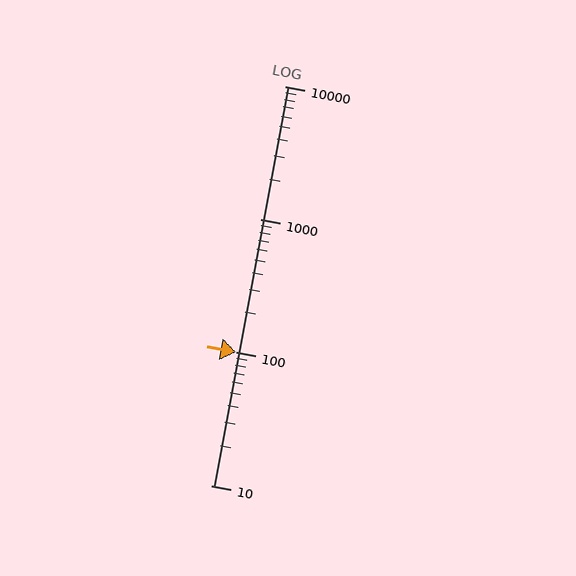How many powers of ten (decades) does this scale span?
The scale spans 3 decades, from 10 to 10000.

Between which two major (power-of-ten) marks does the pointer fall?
The pointer is between 100 and 1000.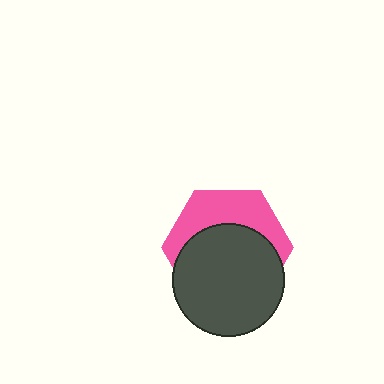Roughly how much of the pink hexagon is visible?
A small part of it is visible (roughly 39%).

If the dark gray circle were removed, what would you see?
You would see the complete pink hexagon.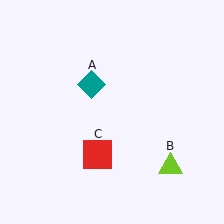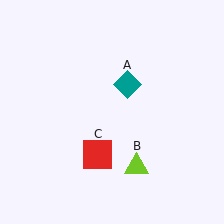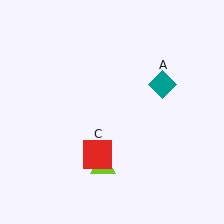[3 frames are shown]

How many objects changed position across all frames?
2 objects changed position: teal diamond (object A), lime triangle (object B).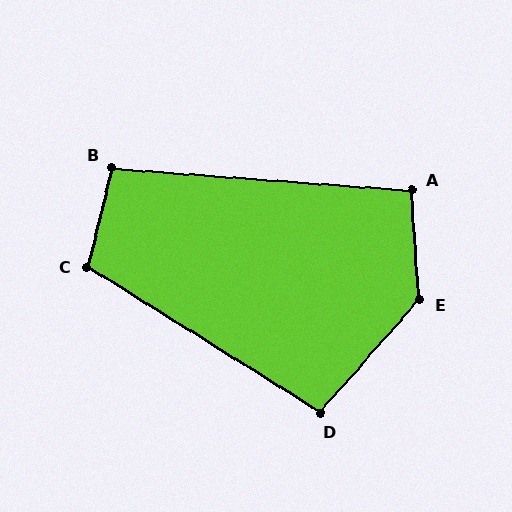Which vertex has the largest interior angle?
E, at approximately 135 degrees.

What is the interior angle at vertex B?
Approximately 100 degrees (obtuse).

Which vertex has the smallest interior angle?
A, at approximately 98 degrees.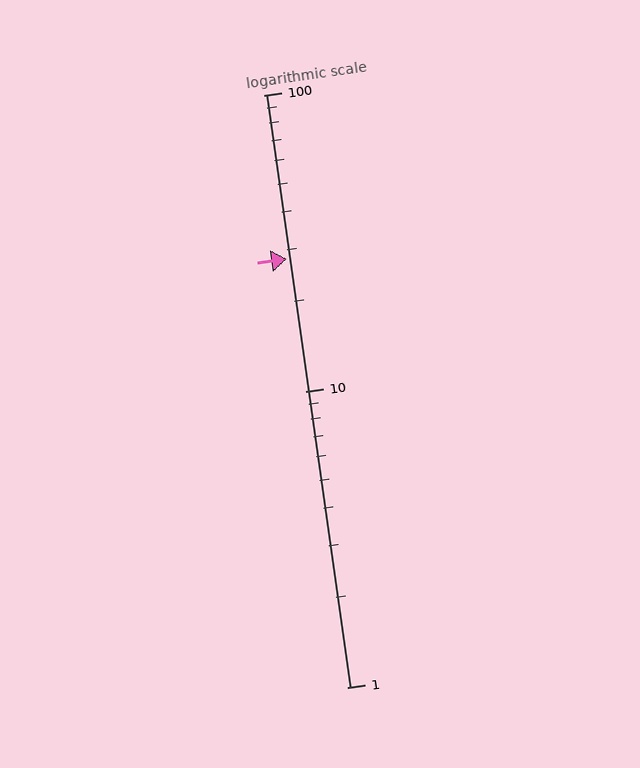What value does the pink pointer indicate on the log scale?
The pointer indicates approximately 28.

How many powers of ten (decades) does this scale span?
The scale spans 2 decades, from 1 to 100.